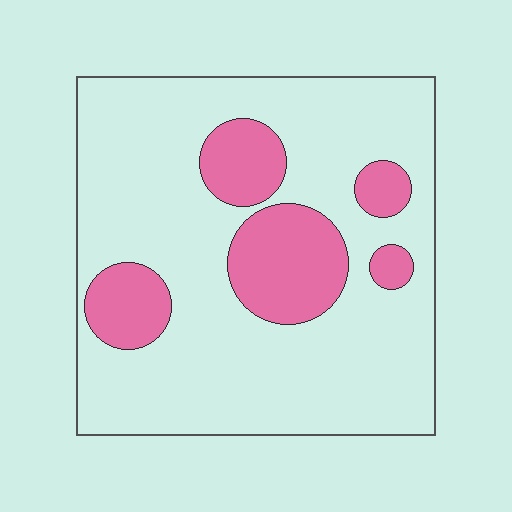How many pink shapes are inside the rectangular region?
5.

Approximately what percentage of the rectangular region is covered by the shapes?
Approximately 20%.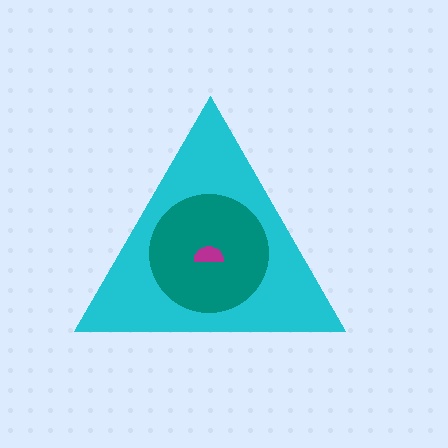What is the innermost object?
The magenta semicircle.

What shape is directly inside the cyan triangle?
The teal circle.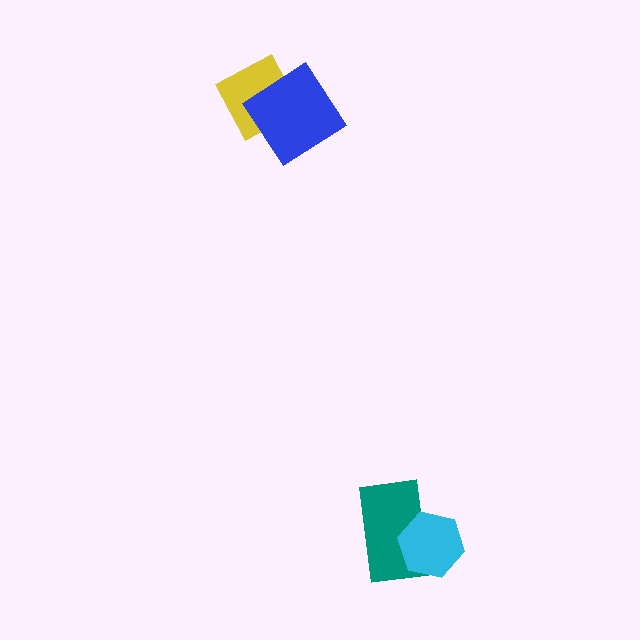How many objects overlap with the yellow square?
1 object overlaps with the yellow square.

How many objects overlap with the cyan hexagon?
1 object overlaps with the cyan hexagon.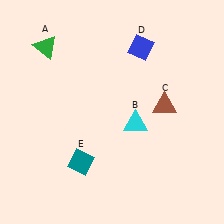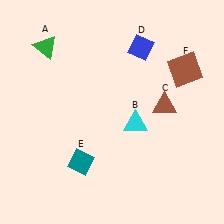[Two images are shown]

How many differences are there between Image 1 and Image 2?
There is 1 difference between the two images.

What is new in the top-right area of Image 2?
A brown square (F) was added in the top-right area of Image 2.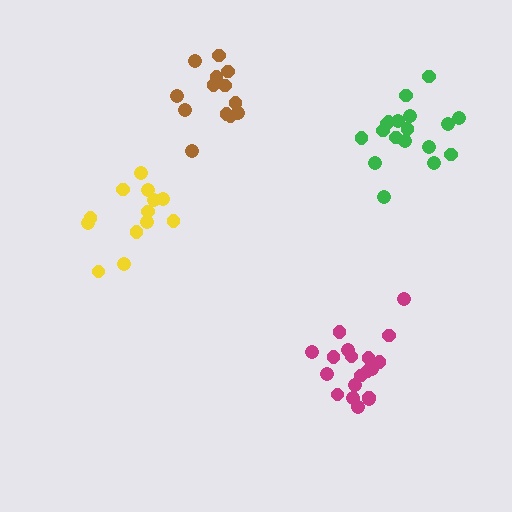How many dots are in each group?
Group 1: 13 dots, Group 2: 19 dots, Group 3: 13 dots, Group 4: 18 dots (63 total).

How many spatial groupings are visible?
There are 4 spatial groupings.